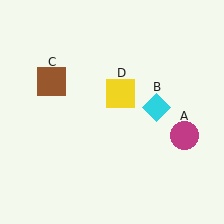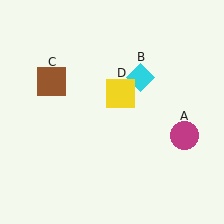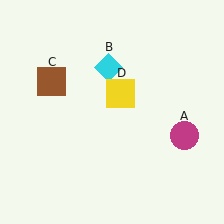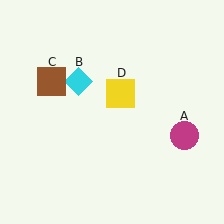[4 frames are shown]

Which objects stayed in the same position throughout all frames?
Magenta circle (object A) and brown square (object C) and yellow square (object D) remained stationary.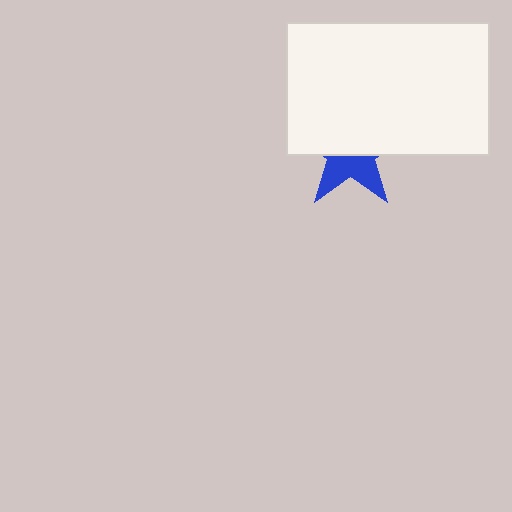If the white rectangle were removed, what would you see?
You would see the complete blue star.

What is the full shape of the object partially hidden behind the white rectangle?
The partially hidden object is a blue star.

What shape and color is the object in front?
The object in front is a white rectangle.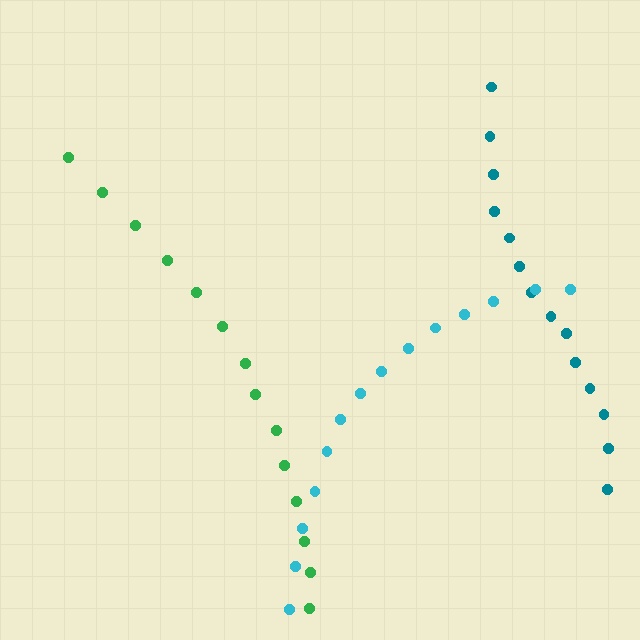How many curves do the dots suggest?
There are 3 distinct paths.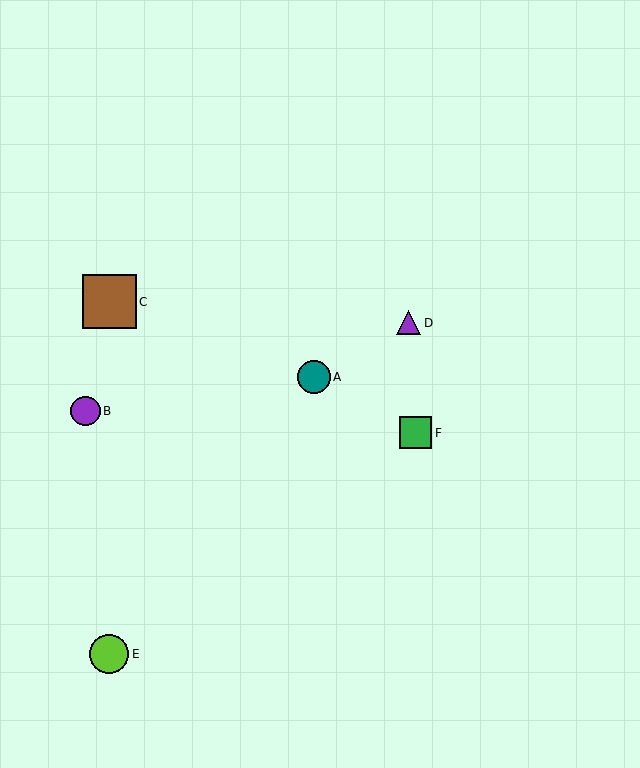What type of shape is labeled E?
Shape E is a lime circle.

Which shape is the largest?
The brown square (labeled C) is the largest.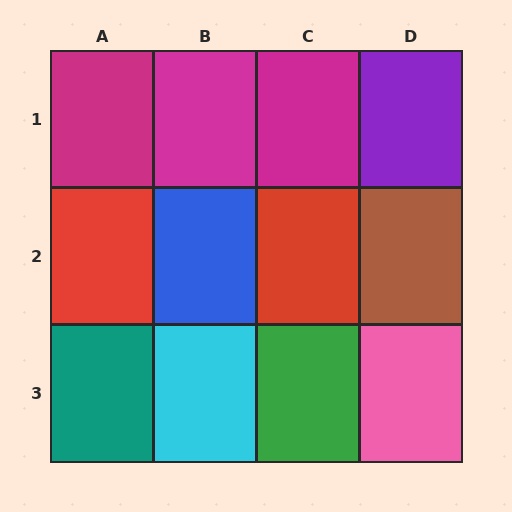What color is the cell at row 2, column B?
Blue.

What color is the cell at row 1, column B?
Magenta.